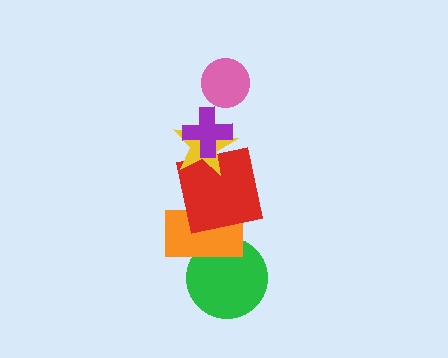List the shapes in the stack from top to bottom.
From top to bottom: the pink circle, the purple cross, the yellow star, the red square, the orange rectangle, the green circle.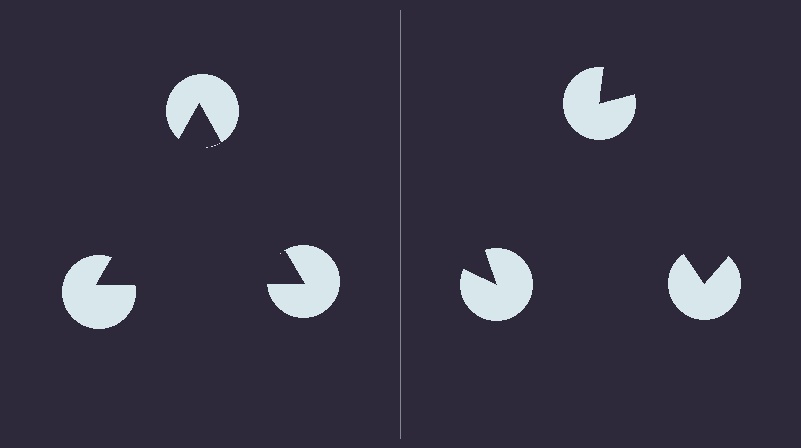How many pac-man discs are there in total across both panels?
6 — 3 on each side.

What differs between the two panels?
The pac-man discs are positioned identically on both sides; only the wedge orientations differ. On the left they align to a triangle; on the right they are misaligned.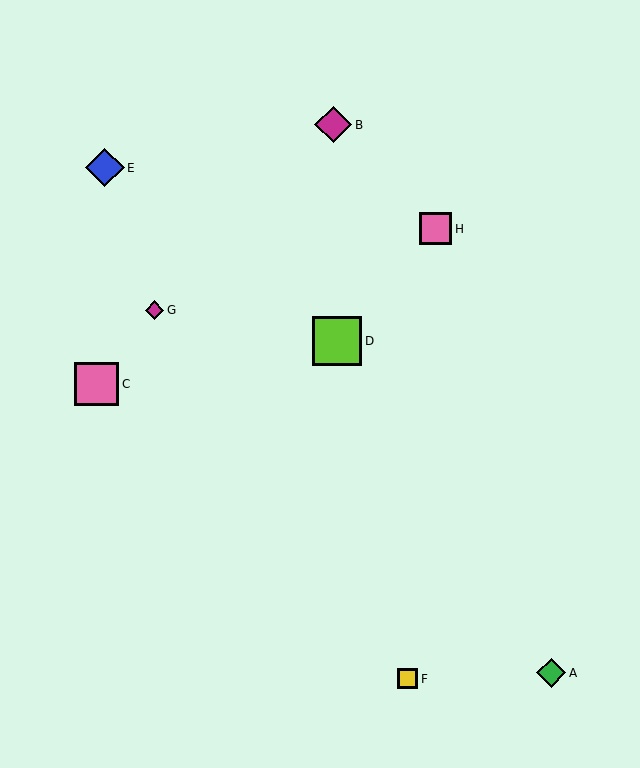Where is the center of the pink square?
The center of the pink square is at (97, 384).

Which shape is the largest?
The lime square (labeled D) is the largest.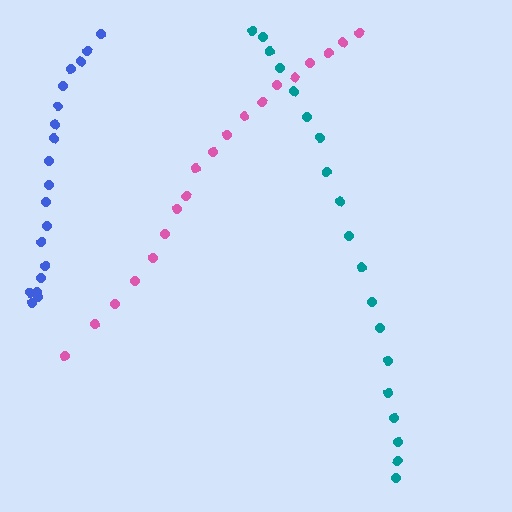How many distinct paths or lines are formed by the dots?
There are 3 distinct paths.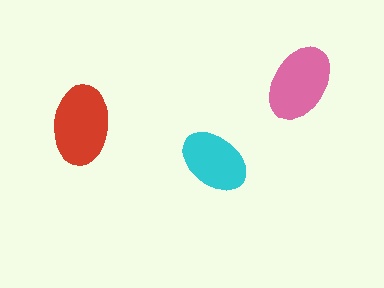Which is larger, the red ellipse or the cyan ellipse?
The red one.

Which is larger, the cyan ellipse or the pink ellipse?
The pink one.